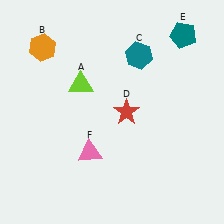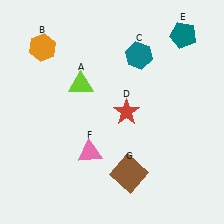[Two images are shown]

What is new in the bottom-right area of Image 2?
A brown square (G) was added in the bottom-right area of Image 2.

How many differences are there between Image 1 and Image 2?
There is 1 difference between the two images.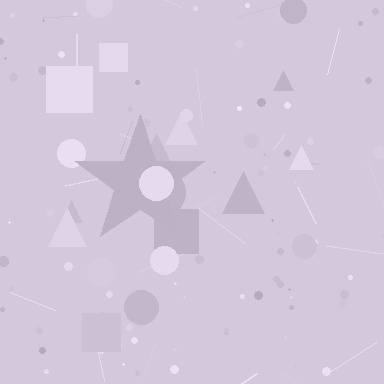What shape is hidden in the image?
A star is hidden in the image.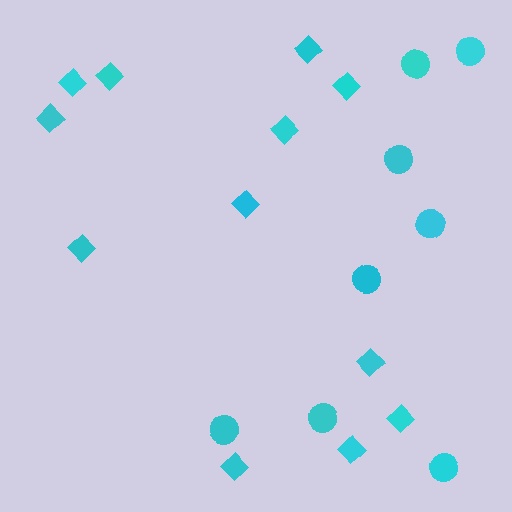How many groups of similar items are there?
There are 2 groups: one group of circles (8) and one group of diamonds (12).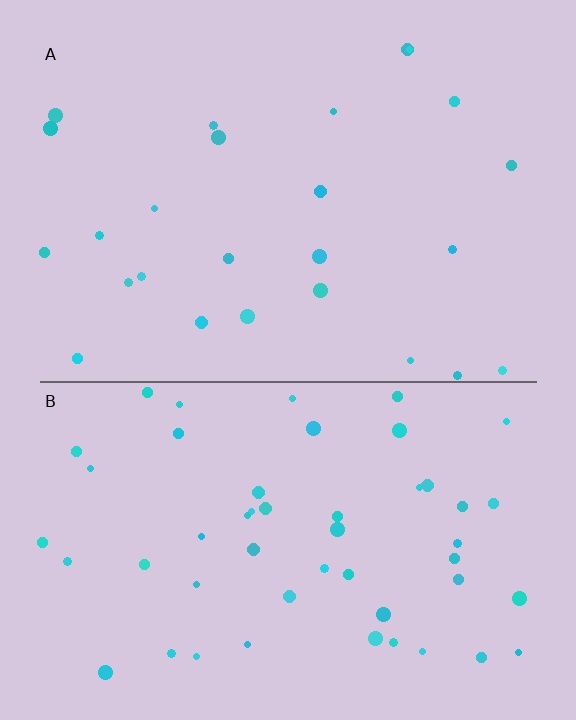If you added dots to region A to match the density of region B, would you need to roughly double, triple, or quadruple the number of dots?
Approximately double.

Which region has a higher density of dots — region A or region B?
B (the bottom).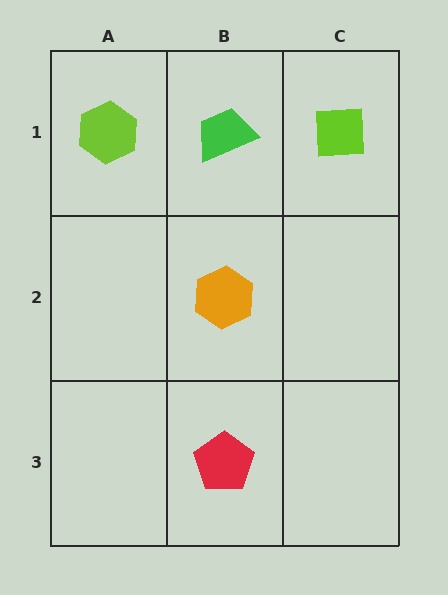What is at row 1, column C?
A lime square.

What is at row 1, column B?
A green trapezoid.